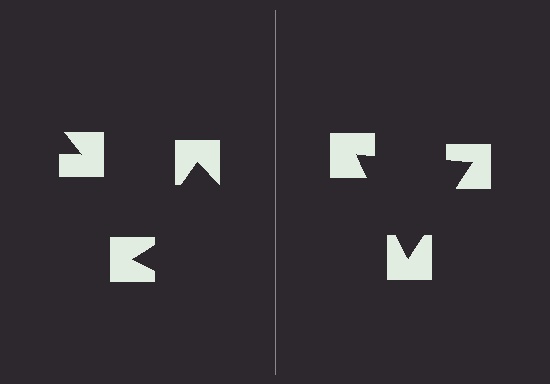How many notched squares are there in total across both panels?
6 — 3 on each side.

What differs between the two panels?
The notched squares are positioned identically on both sides; only the wedge orientations differ. On the right they align to a triangle; on the left they are misaligned.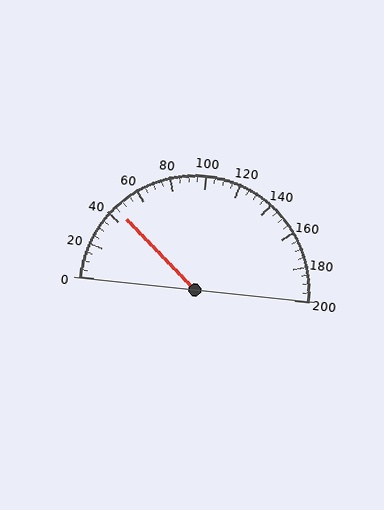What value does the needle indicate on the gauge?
The needle indicates approximately 45.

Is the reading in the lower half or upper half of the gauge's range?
The reading is in the lower half of the range (0 to 200).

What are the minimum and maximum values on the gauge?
The gauge ranges from 0 to 200.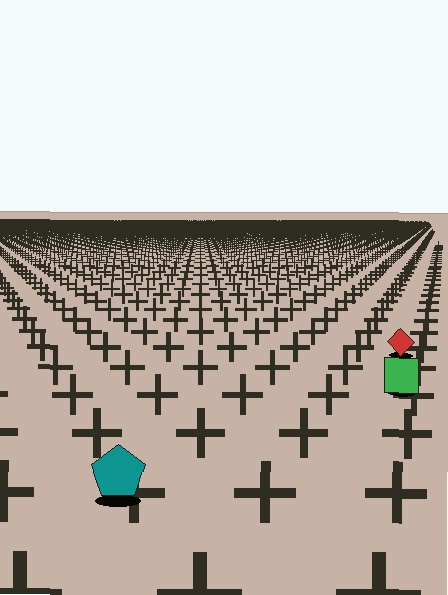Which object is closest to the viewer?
The teal pentagon is closest. The texture marks near it are larger and more spread out.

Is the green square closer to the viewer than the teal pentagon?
No. The teal pentagon is closer — you can tell from the texture gradient: the ground texture is coarser near it.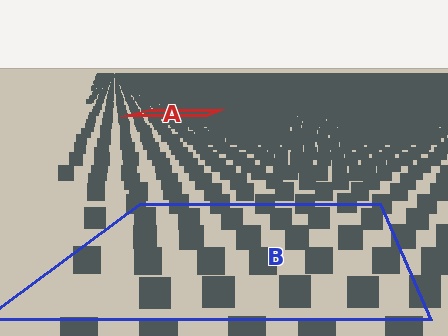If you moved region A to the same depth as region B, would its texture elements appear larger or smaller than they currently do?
They would appear larger. At a closer depth, the same texture elements are projected at a bigger on-screen size.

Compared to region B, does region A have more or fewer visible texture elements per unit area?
Region A has more texture elements per unit area — they are packed more densely because it is farther away.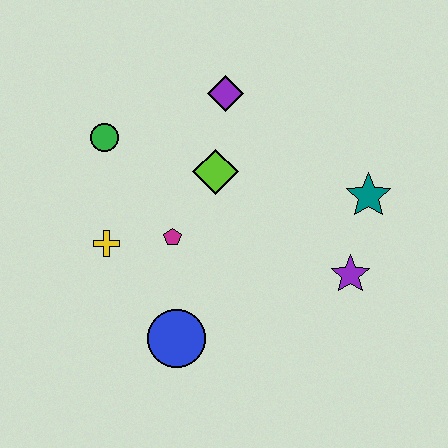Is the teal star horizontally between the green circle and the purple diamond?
No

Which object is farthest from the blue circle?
The purple diamond is farthest from the blue circle.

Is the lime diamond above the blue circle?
Yes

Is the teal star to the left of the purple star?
No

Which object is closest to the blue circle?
The magenta pentagon is closest to the blue circle.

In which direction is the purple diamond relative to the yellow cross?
The purple diamond is above the yellow cross.